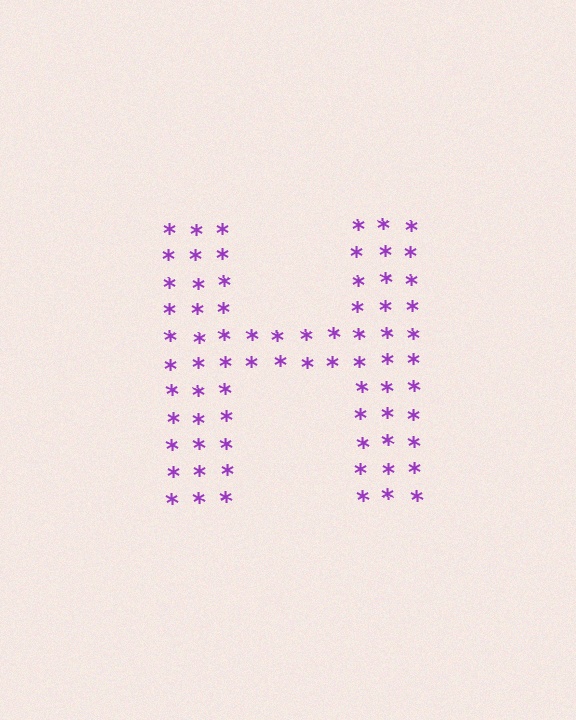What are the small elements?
The small elements are asterisks.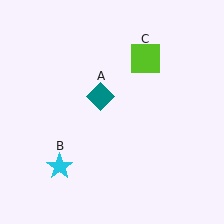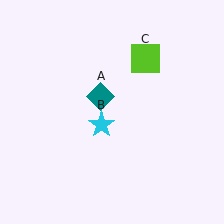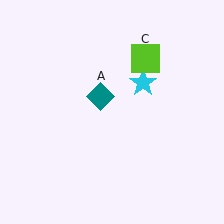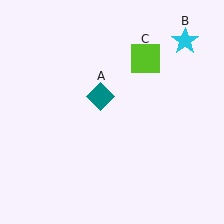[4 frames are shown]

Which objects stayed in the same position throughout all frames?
Teal diamond (object A) and lime square (object C) remained stationary.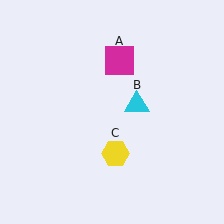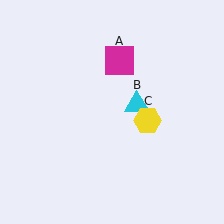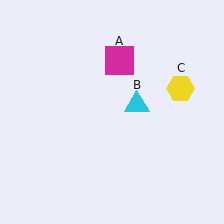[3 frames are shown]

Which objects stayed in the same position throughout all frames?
Magenta square (object A) and cyan triangle (object B) remained stationary.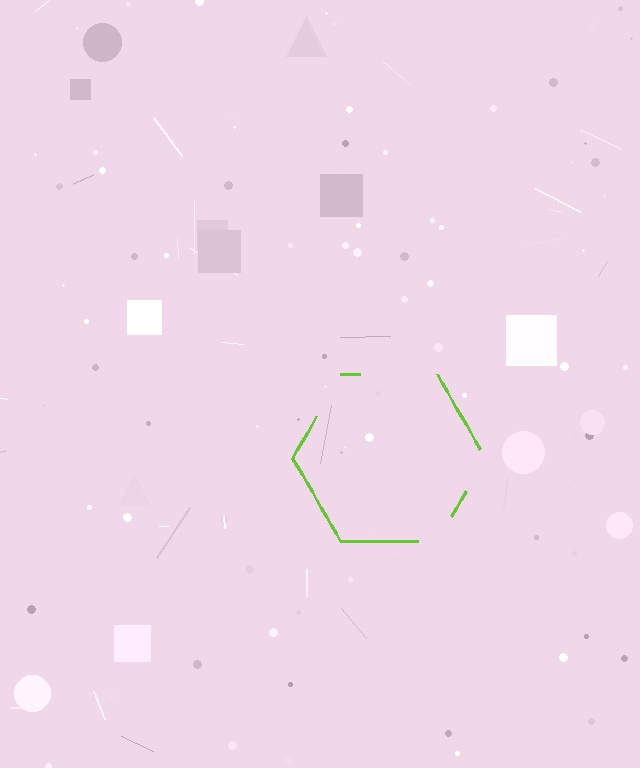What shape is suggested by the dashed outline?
The dashed outline suggests a hexagon.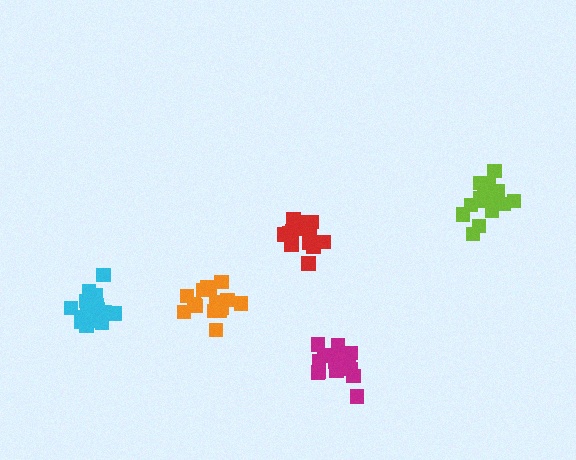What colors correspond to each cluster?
The clusters are colored: red, cyan, lime, magenta, orange.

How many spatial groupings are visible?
There are 5 spatial groupings.